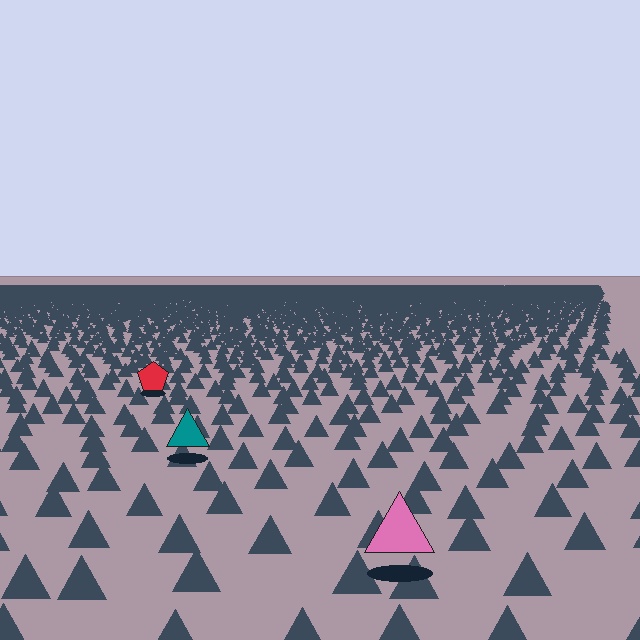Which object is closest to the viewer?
The pink triangle is closest. The texture marks near it are larger and more spread out.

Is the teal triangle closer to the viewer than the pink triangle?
No. The pink triangle is closer — you can tell from the texture gradient: the ground texture is coarser near it.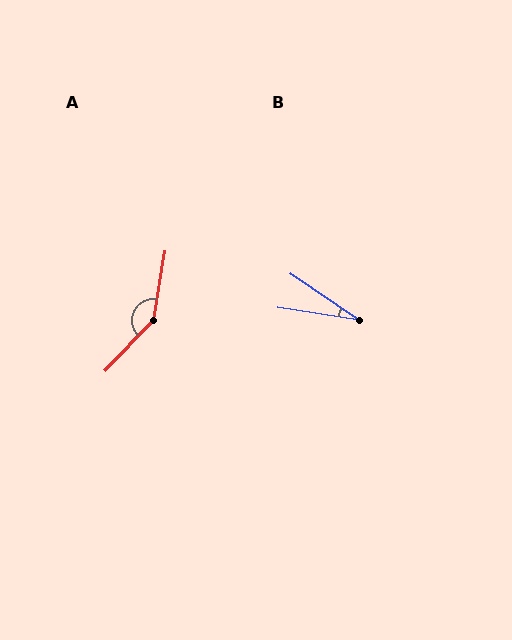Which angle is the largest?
A, at approximately 146 degrees.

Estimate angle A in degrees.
Approximately 146 degrees.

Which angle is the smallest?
B, at approximately 26 degrees.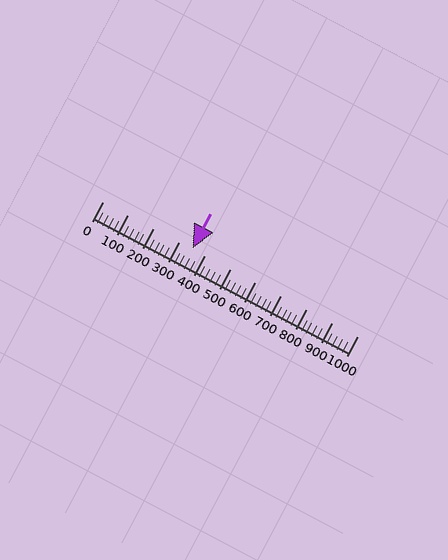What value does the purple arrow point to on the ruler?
The purple arrow points to approximately 353.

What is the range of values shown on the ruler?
The ruler shows values from 0 to 1000.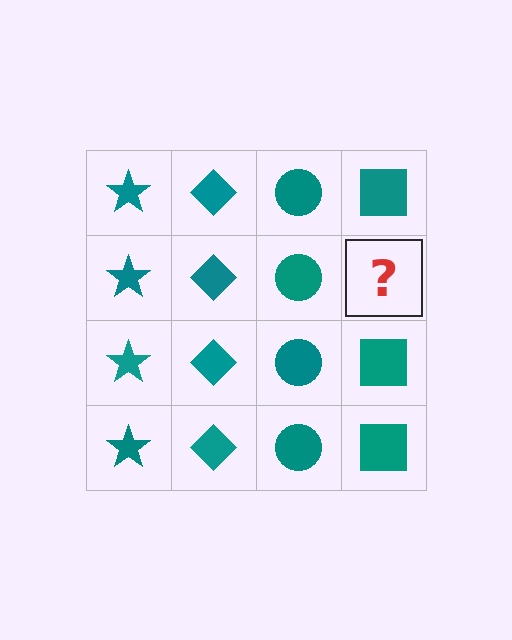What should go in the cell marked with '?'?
The missing cell should contain a teal square.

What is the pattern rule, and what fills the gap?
The rule is that each column has a consistent shape. The gap should be filled with a teal square.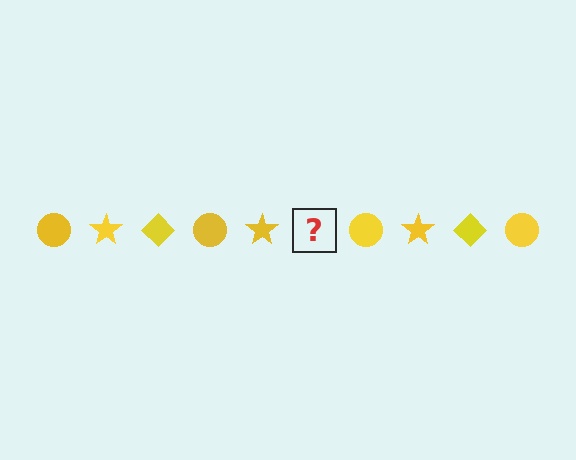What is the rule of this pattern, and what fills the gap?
The rule is that the pattern cycles through circle, star, diamond shapes in yellow. The gap should be filled with a yellow diamond.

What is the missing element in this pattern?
The missing element is a yellow diamond.